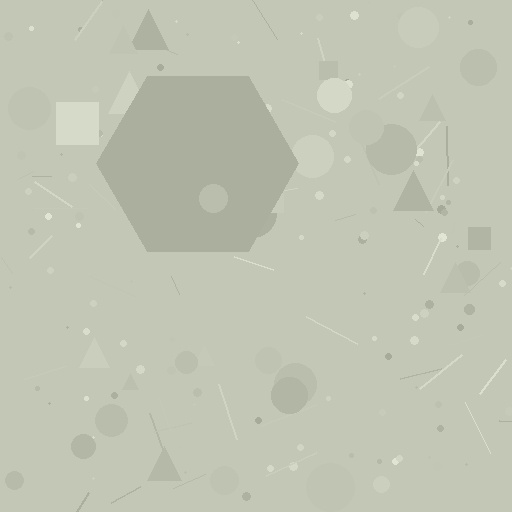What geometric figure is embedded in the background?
A hexagon is embedded in the background.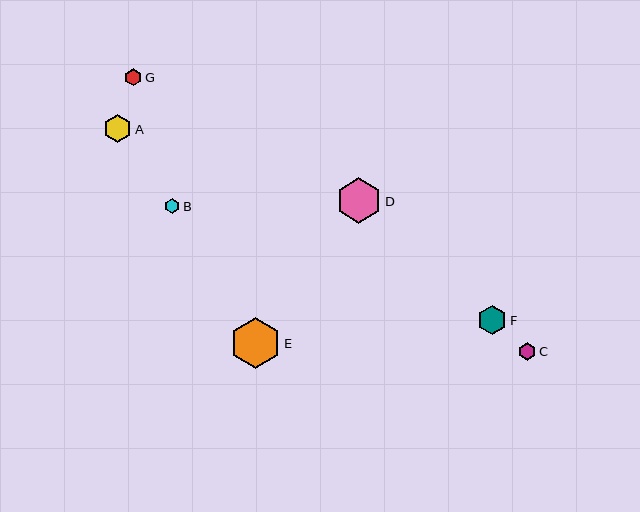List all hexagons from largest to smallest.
From largest to smallest: E, D, F, A, C, G, B.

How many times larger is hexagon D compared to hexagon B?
Hexagon D is approximately 3.0 times the size of hexagon B.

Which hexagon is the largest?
Hexagon E is the largest with a size of approximately 50 pixels.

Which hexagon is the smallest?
Hexagon B is the smallest with a size of approximately 15 pixels.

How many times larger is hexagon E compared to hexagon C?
Hexagon E is approximately 2.8 times the size of hexagon C.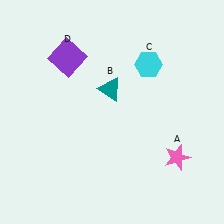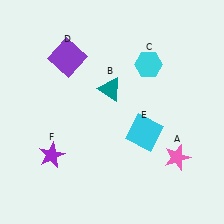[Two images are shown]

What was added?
A cyan square (E), a purple star (F) were added in Image 2.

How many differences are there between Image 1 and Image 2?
There are 2 differences between the two images.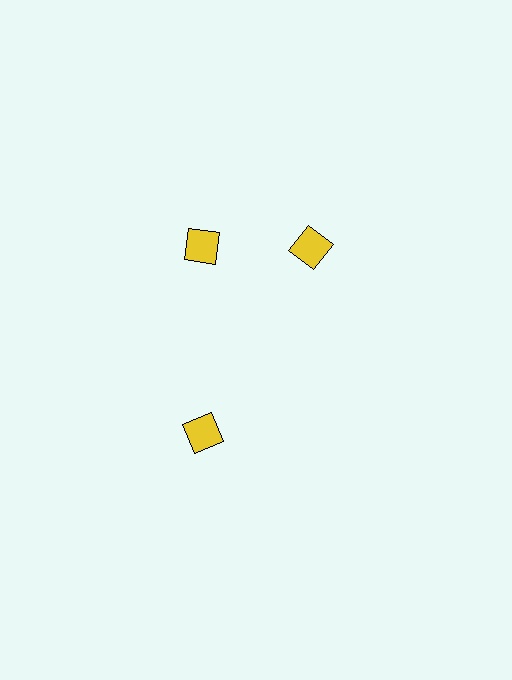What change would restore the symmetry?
The symmetry would be restored by rotating it back into even spacing with its neighbors so that all 3 diamonds sit at equal angles and equal distance from the center.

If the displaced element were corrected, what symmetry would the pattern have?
It would have 3-fold rotational symmetry — the pattern would map onto itself every 120 degrees.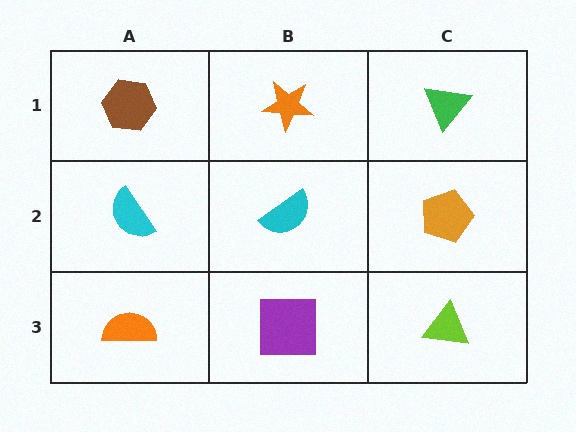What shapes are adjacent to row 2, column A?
A brown hexagon (row 1, column A), an orange semicircle (row 3, column A), a cyan semicircle (row 2, column B).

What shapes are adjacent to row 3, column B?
A cyan semicircle (row 2, column B), an orange semicircle (row 3, column A), a lime triangle (row 3, column C).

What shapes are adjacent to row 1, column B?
A cyan semicircle (row 2, column B), a brown hexagon (row 1, column A), a green triangle (row 1, column C).